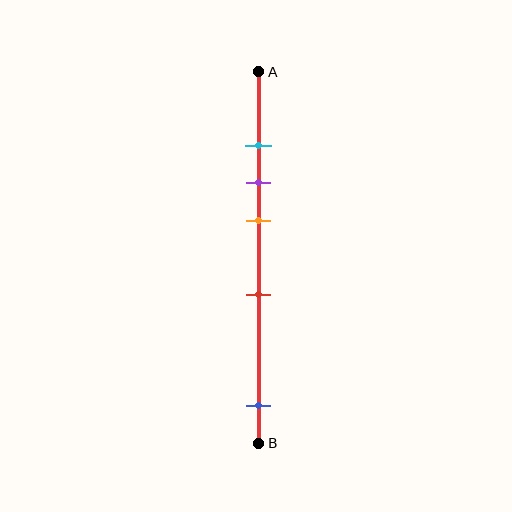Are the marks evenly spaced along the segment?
No, the marks are not evenly spaced.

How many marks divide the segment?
There are 5 marks dividing the segment.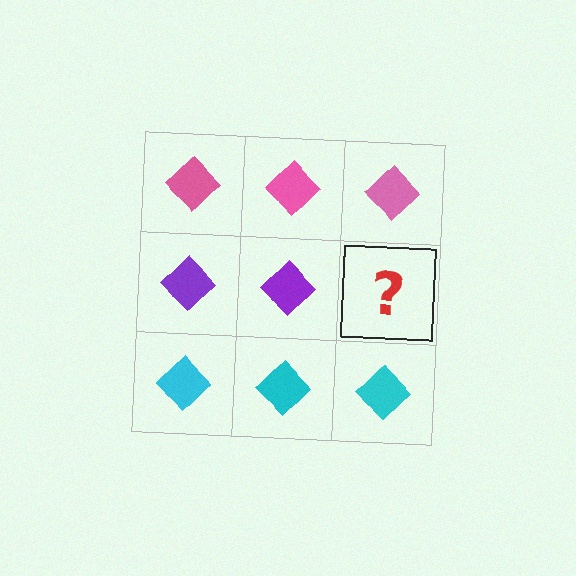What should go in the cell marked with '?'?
The missing cell should contain a purple diamond.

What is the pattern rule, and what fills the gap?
The rule is that each row has a consistent color. The gap should be filled with a purple diamond.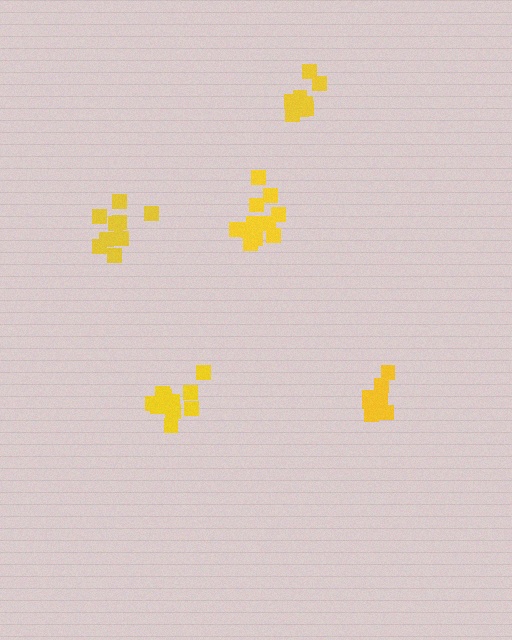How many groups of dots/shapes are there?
There are 5 groups.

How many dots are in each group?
Group 1: 11 dots, Group 2: 14 dots, Group 3: 9 dots, Group 4: 8 dots, Group 5: 9 dots (51 total).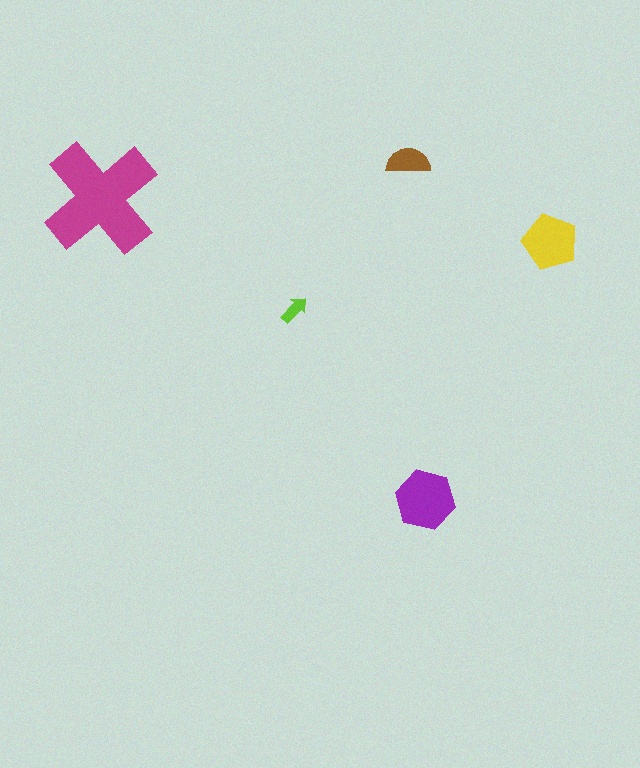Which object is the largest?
The magenta cross.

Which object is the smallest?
The lime arrow.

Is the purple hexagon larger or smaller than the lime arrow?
Larger.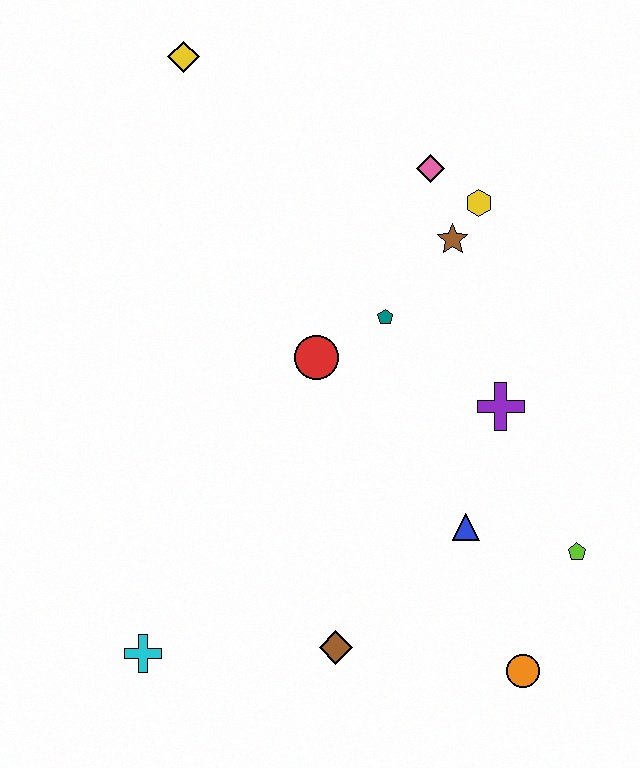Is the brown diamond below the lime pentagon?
Yes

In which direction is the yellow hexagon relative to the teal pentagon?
The yellow hexagon is above the teal pentagon.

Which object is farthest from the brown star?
The cyan cross is farthest from the brown star.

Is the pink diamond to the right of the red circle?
Yes